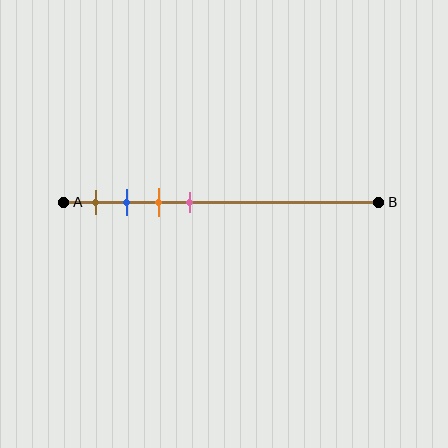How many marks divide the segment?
There are 4 marks dividing the segment.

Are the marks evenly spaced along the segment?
Yes, the marks are approximately evenly spaced.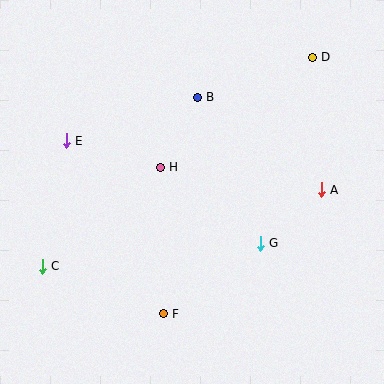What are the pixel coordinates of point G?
Point G is at (260, 243).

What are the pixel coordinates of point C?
Point C is at (42, 266).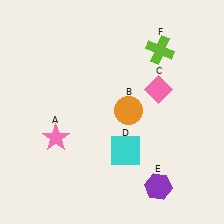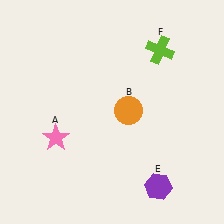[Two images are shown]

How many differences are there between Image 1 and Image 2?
There are 2 differences between the two images.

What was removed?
The cyan square (D), the pink diamond (C) were removed in Image 2.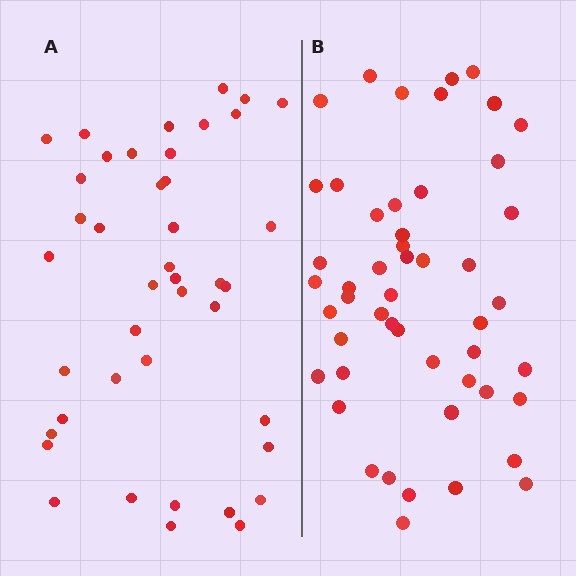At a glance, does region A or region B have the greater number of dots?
Region B (the right region) has more dots.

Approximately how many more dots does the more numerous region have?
Region B has roughly 8 or so more dots than region A.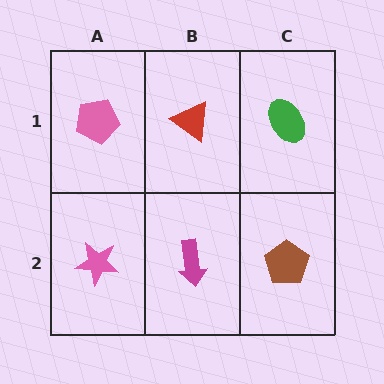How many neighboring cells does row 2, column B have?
3.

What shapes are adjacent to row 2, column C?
A green ellipse (row 1, column C), a magenta arrow (row 2, column B).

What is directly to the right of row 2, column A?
A magenta arrow.